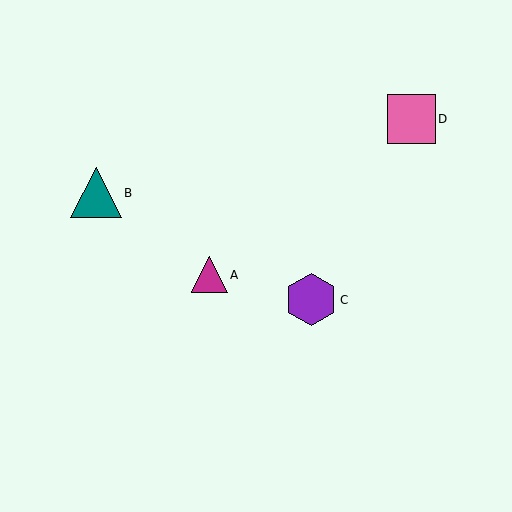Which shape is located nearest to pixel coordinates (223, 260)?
The magenta triangle (labeled A) at (209, 275) is nearest to that location.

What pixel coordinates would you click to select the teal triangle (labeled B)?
Click at (96, 193) to select the teal triangle B.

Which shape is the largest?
The purple hexagon (labeled C) is the largest.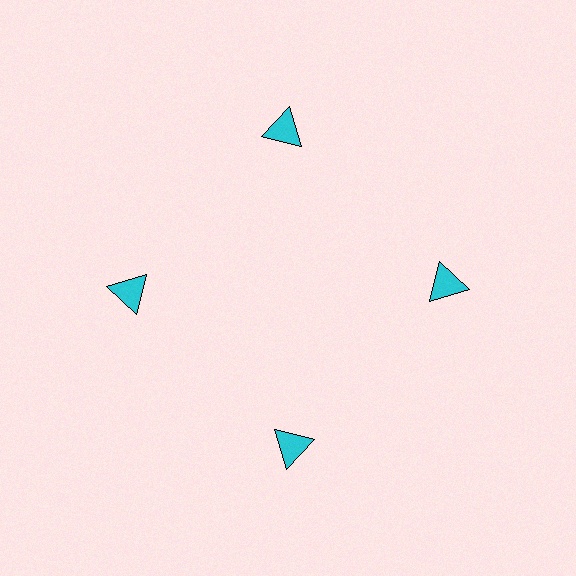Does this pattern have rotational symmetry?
Yes, this pattern has 4-fold rotational symmetry. It looks the same after rotating 90 degrees around the center.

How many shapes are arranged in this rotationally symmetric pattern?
There are 4 shapes, arranged in 4 groups of 1.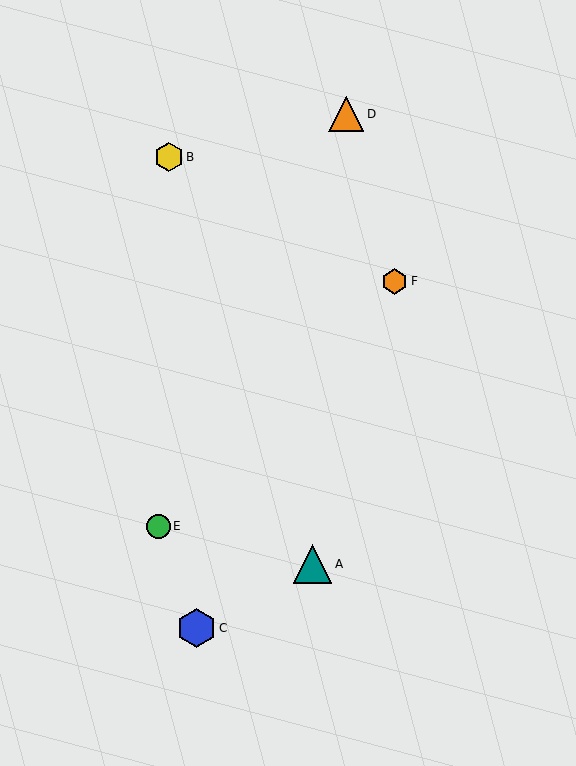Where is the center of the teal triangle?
The center of the teal triangle is at (313, 564).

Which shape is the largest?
The blue hexagon (labeled C) is the largest.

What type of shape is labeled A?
Shape A is a teal triangle.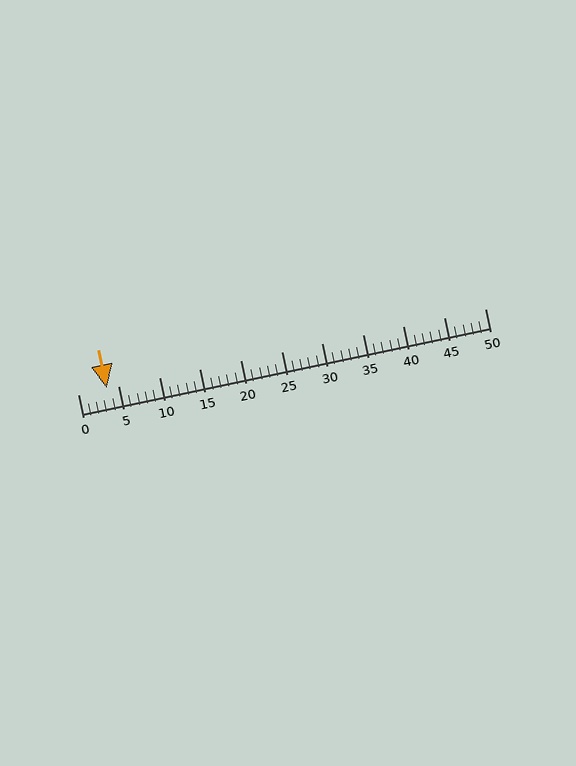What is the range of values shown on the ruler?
The ruler shows values from 0 to 50.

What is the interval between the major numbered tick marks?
The major tick marks are spaced 5 units apart.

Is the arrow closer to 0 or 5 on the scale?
The arrow is closer to 5.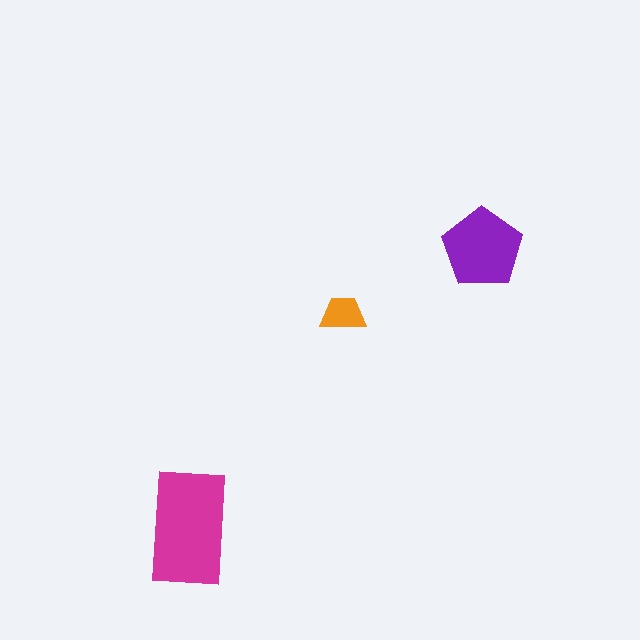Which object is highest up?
The purple pentagon is topmost.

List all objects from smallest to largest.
The orange trapezoid, the purple pentagon, the magenta rectangle.